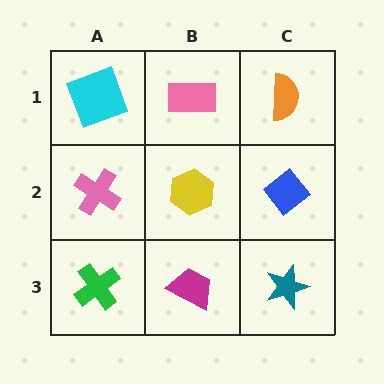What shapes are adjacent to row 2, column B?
A pink rectangle (row 1, column B), a magenta trapezoid (row 3, column B), a pink cross (row 2, column A), a blue diamond (row 2, column C).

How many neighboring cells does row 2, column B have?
4.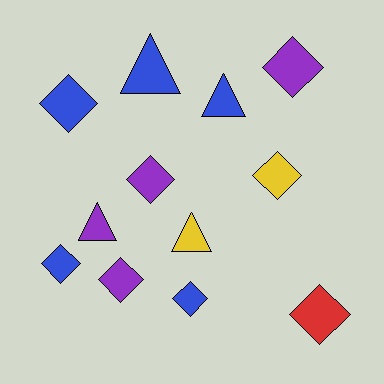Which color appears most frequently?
Blue, with 5 objects.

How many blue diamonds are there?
There are 3 blue diamonds.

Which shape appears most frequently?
Diamond, with 8 objects.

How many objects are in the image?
There are 12 objects.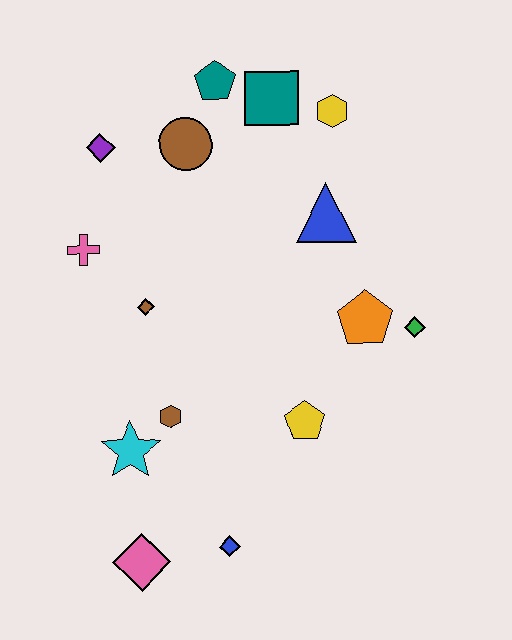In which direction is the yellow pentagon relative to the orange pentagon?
The yellow pentagon is below the orange pentagon.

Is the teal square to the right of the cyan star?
Yes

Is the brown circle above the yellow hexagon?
No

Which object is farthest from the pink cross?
The green diamond is farthest from the pink cross.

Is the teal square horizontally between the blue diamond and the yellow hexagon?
Yes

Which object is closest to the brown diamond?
The pink cross is closest to the brown diamond.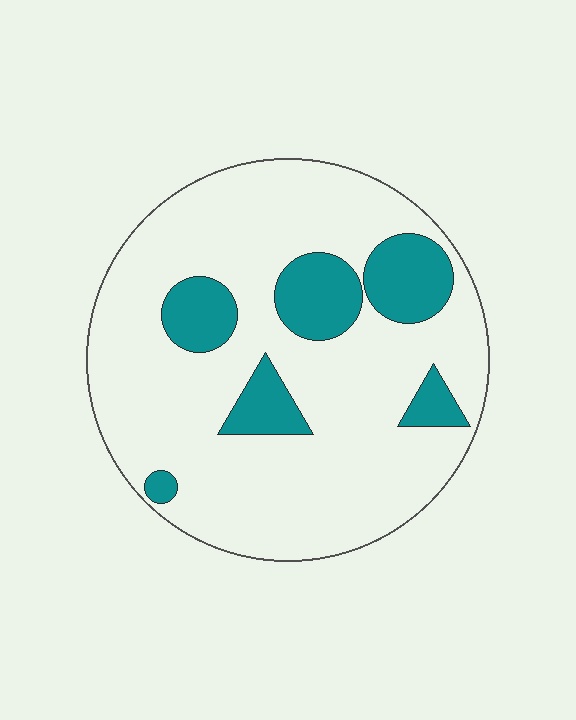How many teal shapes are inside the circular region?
6.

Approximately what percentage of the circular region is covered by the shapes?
Approximately 20%.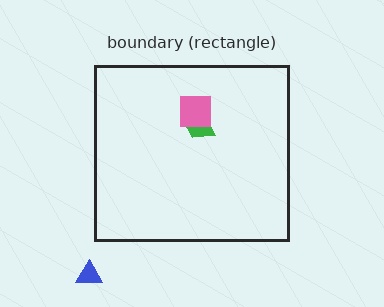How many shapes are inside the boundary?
2 inside, 1 outside.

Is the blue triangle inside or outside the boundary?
Outside.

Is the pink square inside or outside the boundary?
Inside.